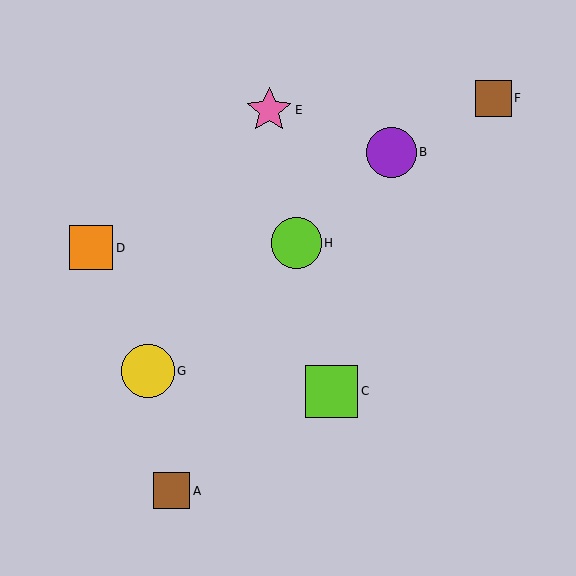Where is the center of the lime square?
The center of the lime square is at (332, 391).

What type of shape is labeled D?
Shape D is an orange square.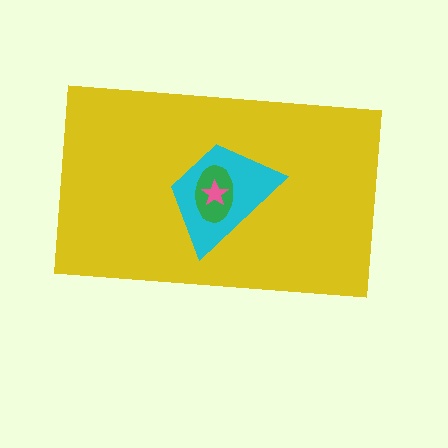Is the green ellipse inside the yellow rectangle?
Yes.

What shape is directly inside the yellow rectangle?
The cyan trapezoid.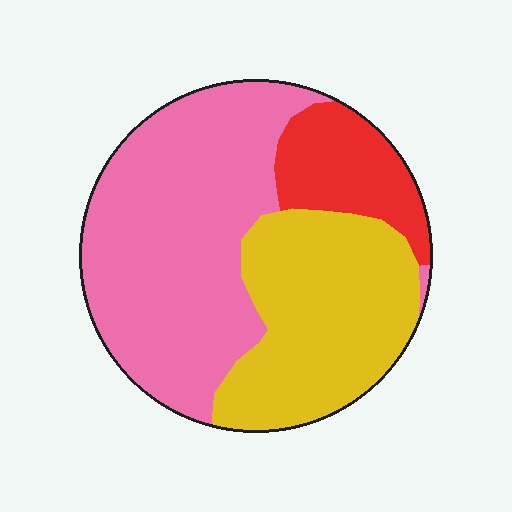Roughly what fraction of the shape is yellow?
Yellow covers 34% of the shape.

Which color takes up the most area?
Pink, at roughly 50%.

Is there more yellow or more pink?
Pink.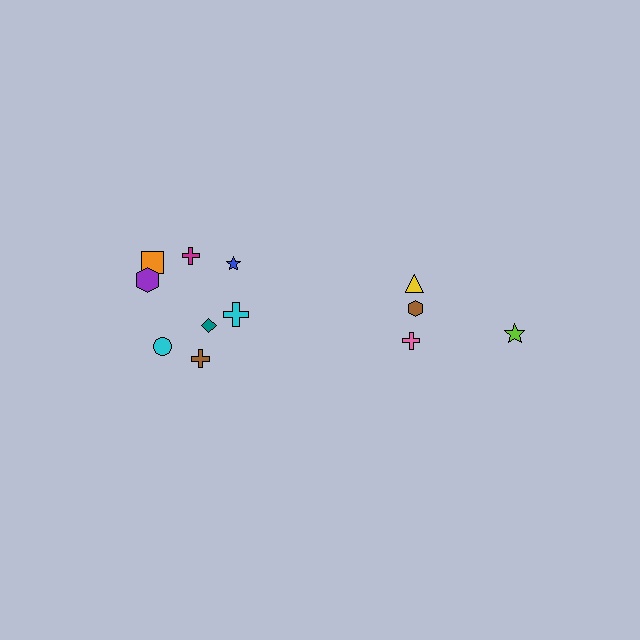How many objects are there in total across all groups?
There are 12 objects.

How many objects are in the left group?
There are 8 objects.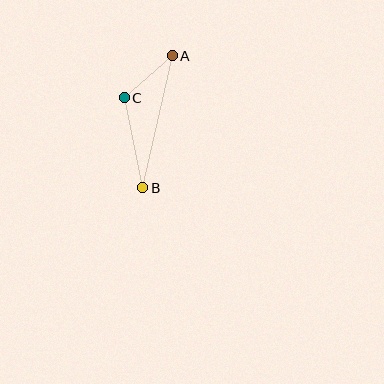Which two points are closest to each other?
Points A and C are closest to each other.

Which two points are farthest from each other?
Points A and B are farthest from each other.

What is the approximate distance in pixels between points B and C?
The distance between B and C is approximately 92 pixels.